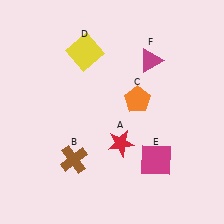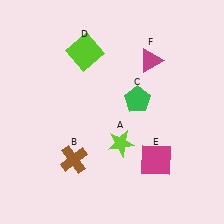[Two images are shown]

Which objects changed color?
A changed from red to lime. C changed from orange to green. D changed from yellow to lime.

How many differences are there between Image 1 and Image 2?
There are 3 differences between the two images.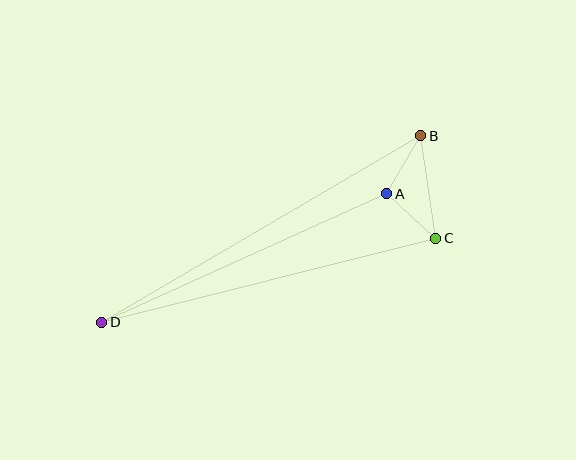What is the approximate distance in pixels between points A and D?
The distance between A and D is approximately 313 pixels.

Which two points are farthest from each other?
Points B and D are farthest from each other.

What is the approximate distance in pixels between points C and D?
The distance between C and D is approximately 344 pixels.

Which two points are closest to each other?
Points A and C are closest to each other.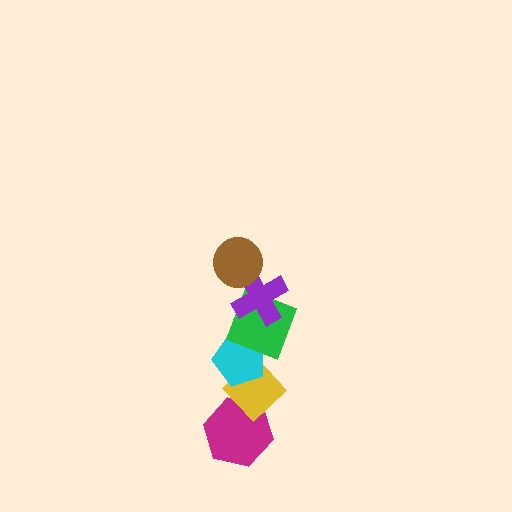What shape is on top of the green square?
The purple cross is on top of the green square.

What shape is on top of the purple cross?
The brown circle is on top of the purple cross.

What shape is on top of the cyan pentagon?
The green square is on top of the cyan pentagon.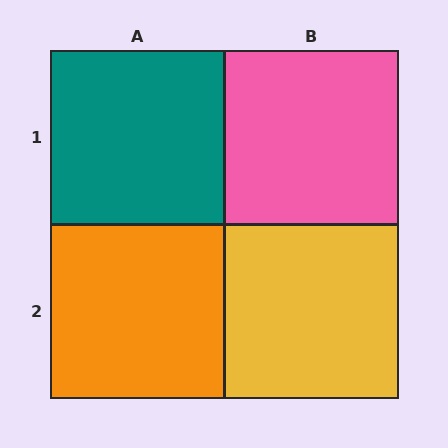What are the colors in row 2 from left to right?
Orange, yellow.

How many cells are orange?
1 cell is orange.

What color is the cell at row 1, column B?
Pink.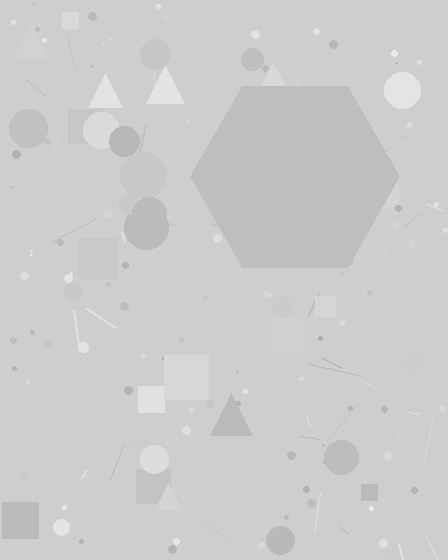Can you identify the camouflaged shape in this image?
The camouflaged shape is a hexagon.